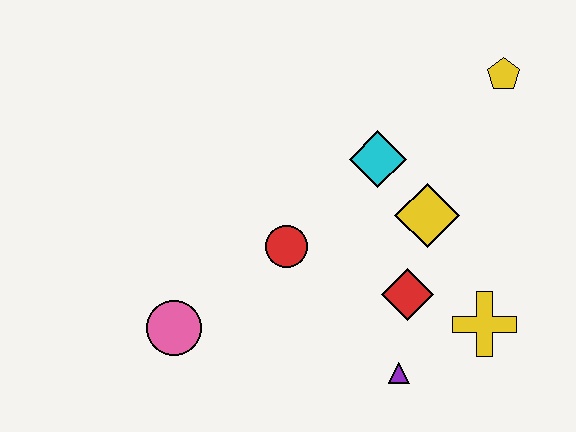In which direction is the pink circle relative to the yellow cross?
The pink circle is to the left of the yellow cross.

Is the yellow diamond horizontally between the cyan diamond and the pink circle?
No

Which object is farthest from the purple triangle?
The yellow pentagon is farthest from the purple triangle.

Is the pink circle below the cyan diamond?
Yes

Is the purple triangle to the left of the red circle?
No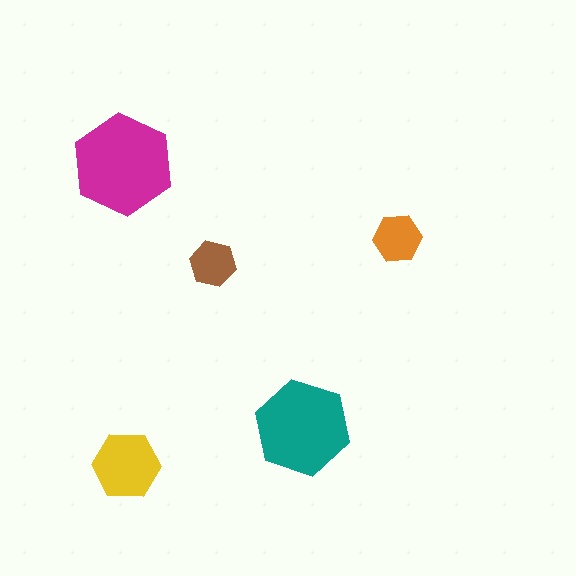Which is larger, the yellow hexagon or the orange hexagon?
The yellow one.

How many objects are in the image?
There are 5 objects in the image.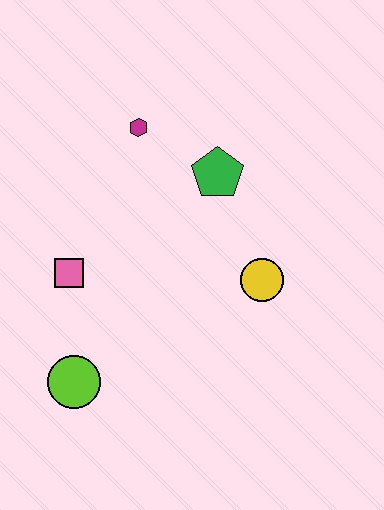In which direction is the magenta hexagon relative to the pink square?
The magenta hexagon is above the pink square.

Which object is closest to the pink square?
The lime circle is closest to the pink square.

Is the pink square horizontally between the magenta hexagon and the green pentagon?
No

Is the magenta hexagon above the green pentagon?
Yes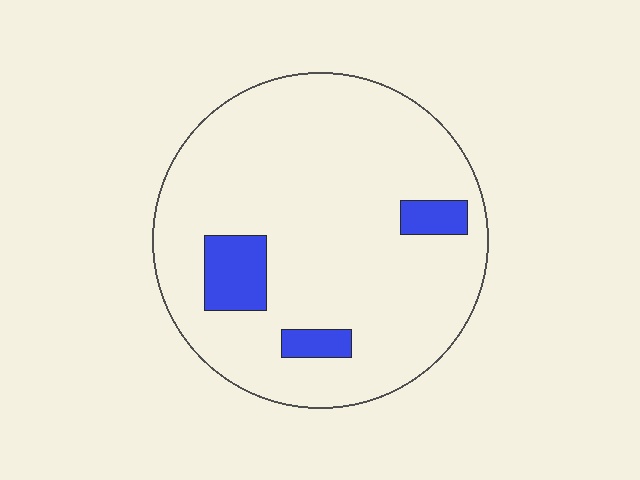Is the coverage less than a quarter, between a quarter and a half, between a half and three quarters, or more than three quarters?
Less than a quarter.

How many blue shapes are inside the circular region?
3.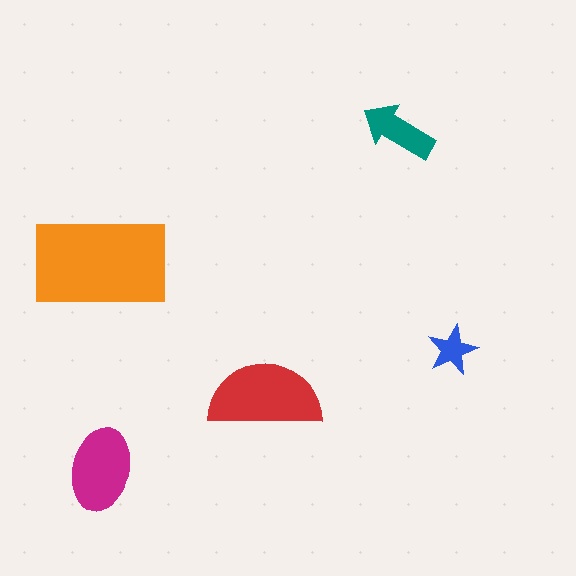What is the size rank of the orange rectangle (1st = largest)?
1st.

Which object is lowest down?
The magenta ellipse is bottommost.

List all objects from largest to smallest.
The orange rectangle, the red semicircle, the magenta ellipse, the teal arrow, the blue star.